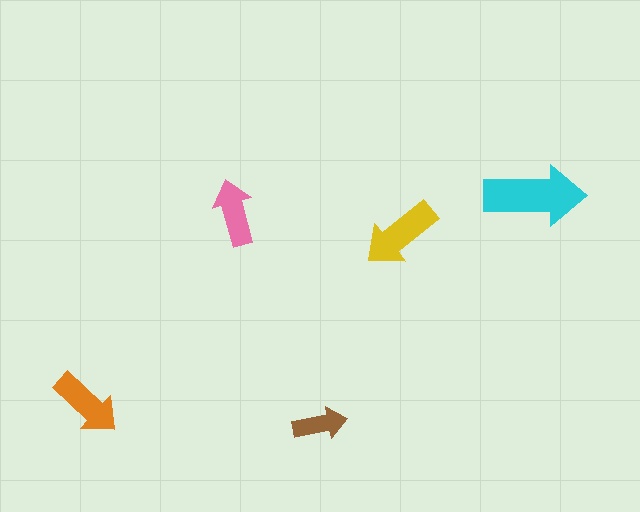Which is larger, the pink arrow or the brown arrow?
The pink one.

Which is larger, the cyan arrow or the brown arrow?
The cyan one.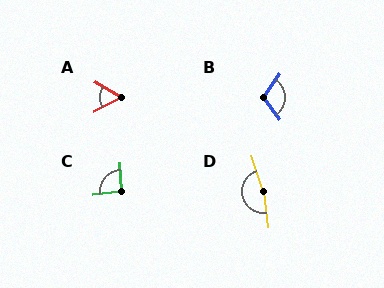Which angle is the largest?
D, at approximately 169 degrees.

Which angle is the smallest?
A, at approximately 57 degrees.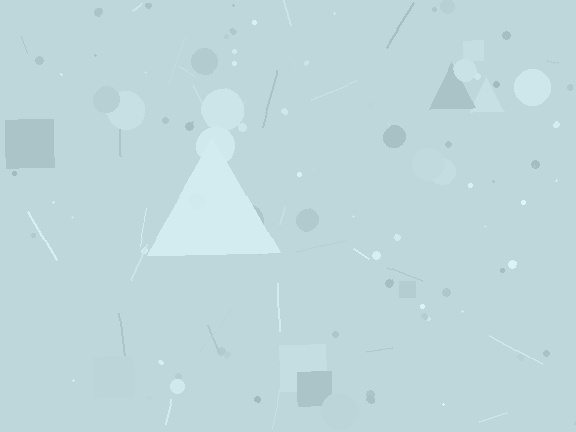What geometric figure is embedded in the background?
A triangle is embedded in the background.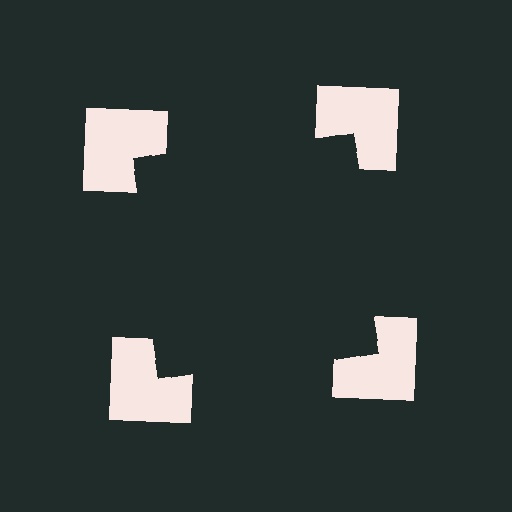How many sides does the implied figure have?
4 sides.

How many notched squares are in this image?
There are 4 — one at each vertex of the illusory square.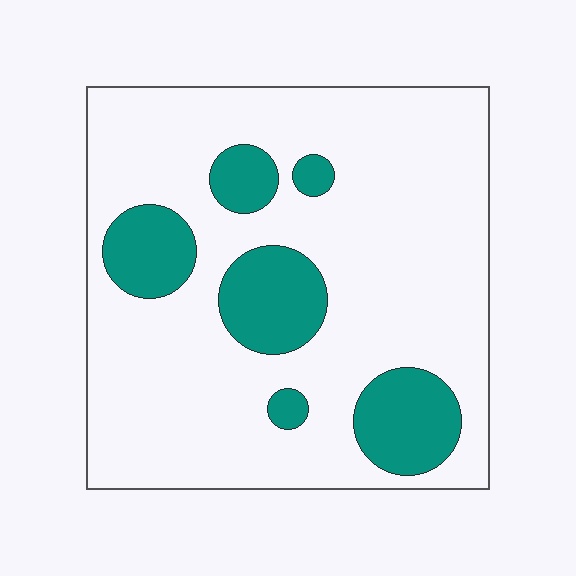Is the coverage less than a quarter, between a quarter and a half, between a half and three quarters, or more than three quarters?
Less than a quarter.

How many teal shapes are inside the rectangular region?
6.